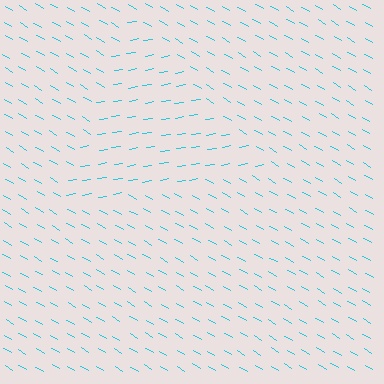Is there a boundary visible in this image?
Yes, there is a texture boundary formed by a change in line orientation.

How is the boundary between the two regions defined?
The boundary is defined purely by a change in line orientation (approximately 39 degrees difference). All lines are the same color and thickness.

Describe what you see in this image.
The image is filled with small cyan line segments. A triangle region in the image has lines oriented differently from the surrounding lines, creating a visible texture boundary.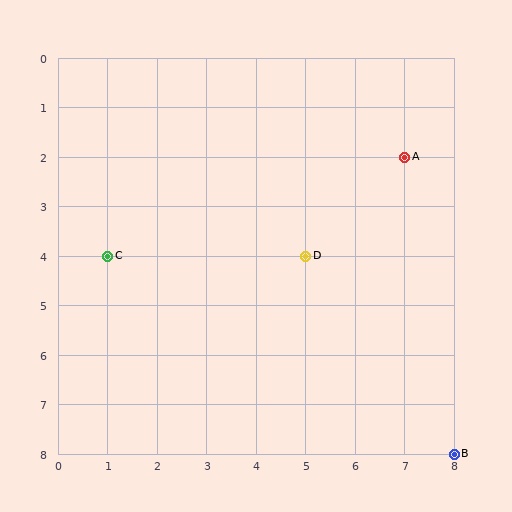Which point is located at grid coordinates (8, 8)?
Point B is at (8, 8).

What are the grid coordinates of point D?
Point D is at grid coordinates (5, 4).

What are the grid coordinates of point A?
Point A is at grid coordinates (7, 2).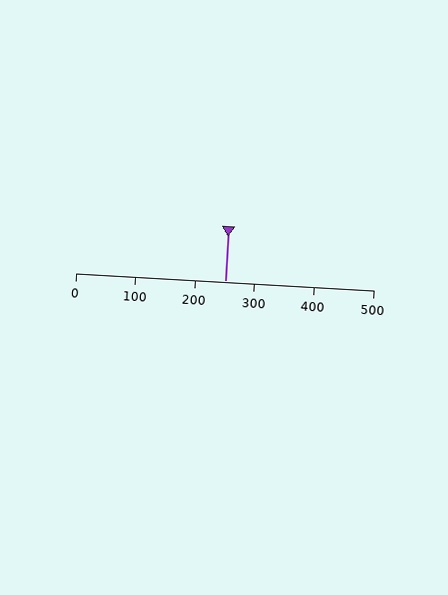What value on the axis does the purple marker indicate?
The marker indicates approximately 250.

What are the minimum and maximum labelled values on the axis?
The axis runs from 0 to 500.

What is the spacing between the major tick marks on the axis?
The major ticks are spaced 100 apart.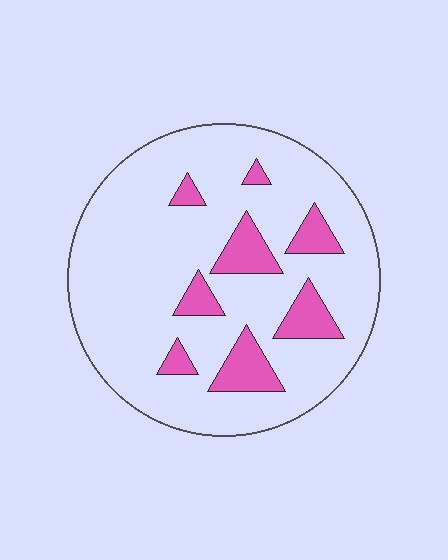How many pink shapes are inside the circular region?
8.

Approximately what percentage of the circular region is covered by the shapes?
Approximately 15%.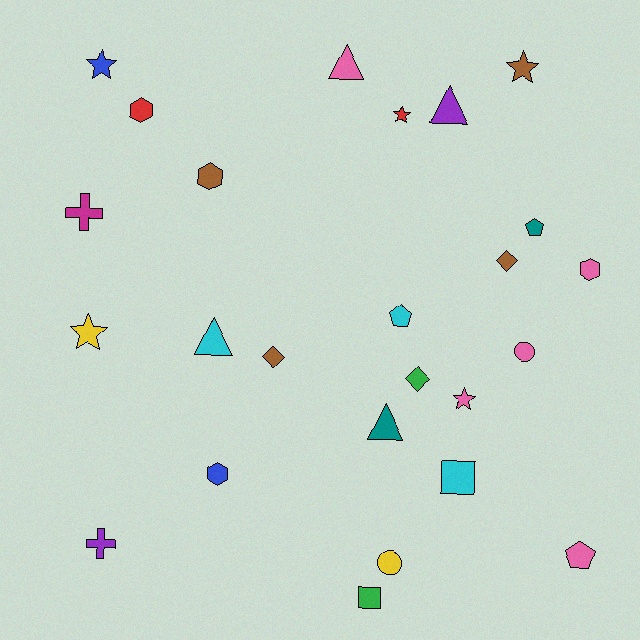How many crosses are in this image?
There are 2 crosses.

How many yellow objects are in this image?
There are 2 yellow objects.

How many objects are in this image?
There are 25 objects.